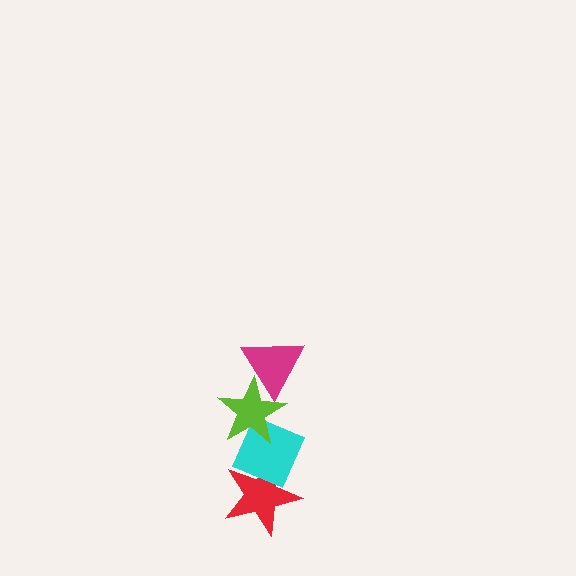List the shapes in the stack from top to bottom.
From top to bottom: the magenta triangle, the lime star, the cyan diamond, the red star.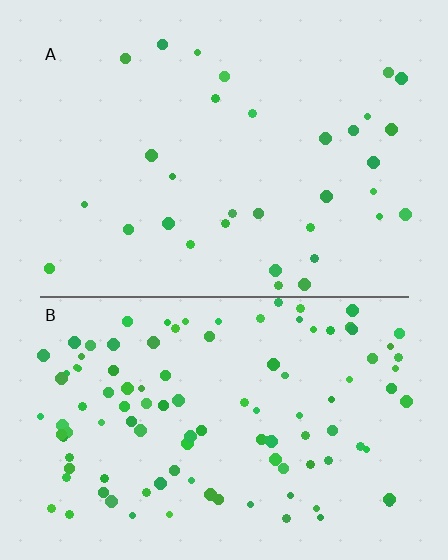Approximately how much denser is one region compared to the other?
Approximately 3.4× — region B over region A.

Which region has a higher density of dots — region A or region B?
B (the bottom).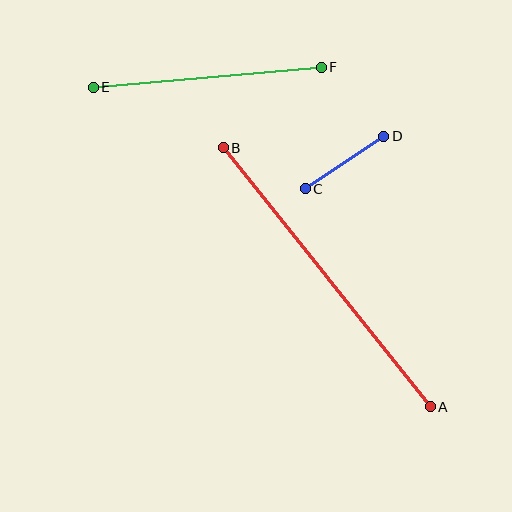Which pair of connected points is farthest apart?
Points A and B are farthest apart.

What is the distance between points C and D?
The distance is approximately 94 pixels.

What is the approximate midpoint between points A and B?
The midpoint is at approximately (327, 277) pixels.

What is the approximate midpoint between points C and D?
The midpoint is at approximately (345, 163) pixels.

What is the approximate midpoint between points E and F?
The midpoint is at approximately (207, 77) pixels.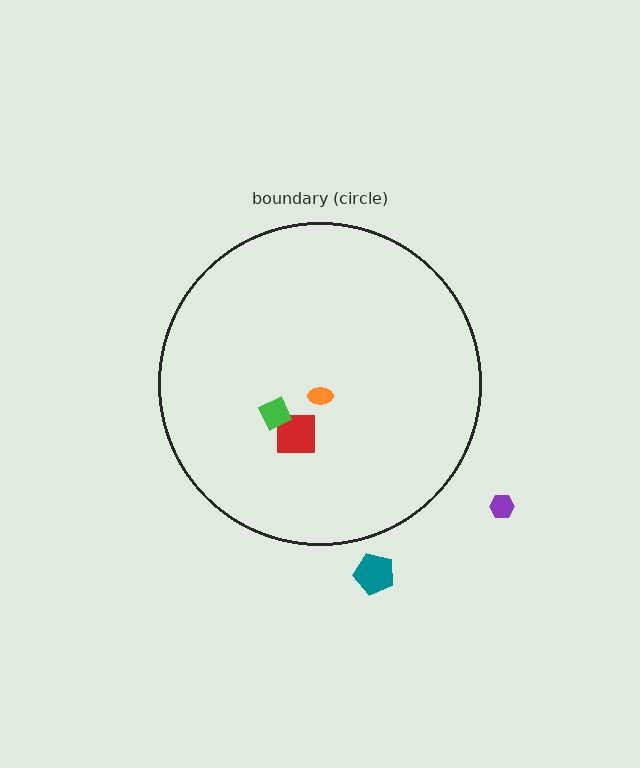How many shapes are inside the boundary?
3 inside, 2 outside.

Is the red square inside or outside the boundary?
Inside.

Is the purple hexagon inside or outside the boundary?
Outside.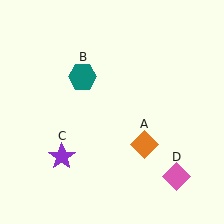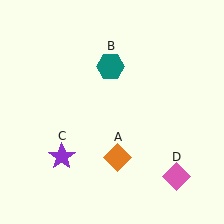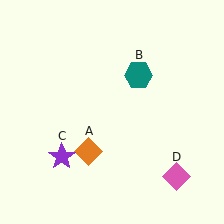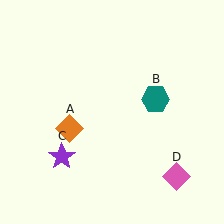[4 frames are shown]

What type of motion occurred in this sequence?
The orange diamond (object A), teal hexagon (object B) rotated clockwise around the center of the scene.